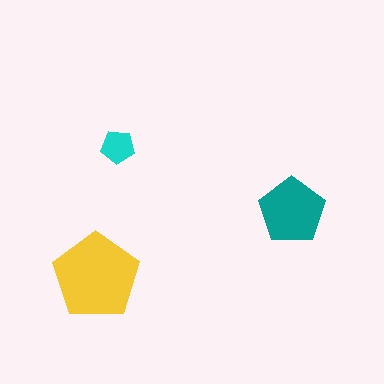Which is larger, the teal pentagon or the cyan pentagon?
The teal one.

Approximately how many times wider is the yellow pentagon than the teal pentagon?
About 1.5 times wider.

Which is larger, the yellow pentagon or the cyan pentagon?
The yellow one.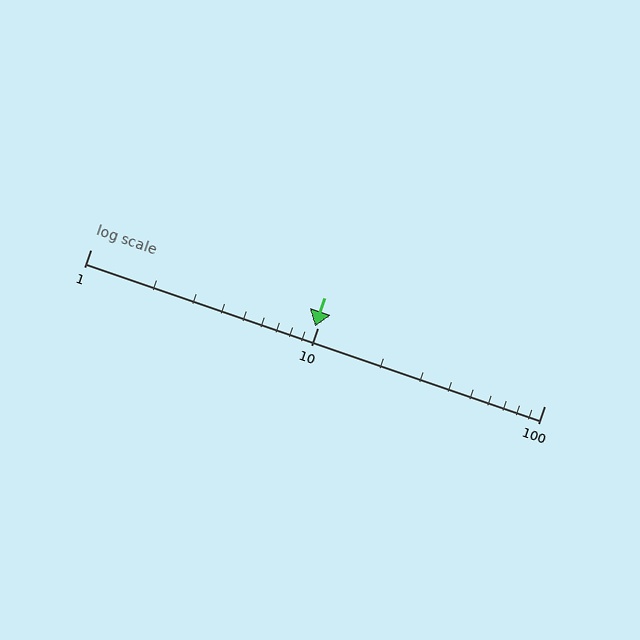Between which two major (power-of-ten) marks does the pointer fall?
The pointer is between 1 and 10.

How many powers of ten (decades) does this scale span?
The scale spans 2 decades, from 1 to 100.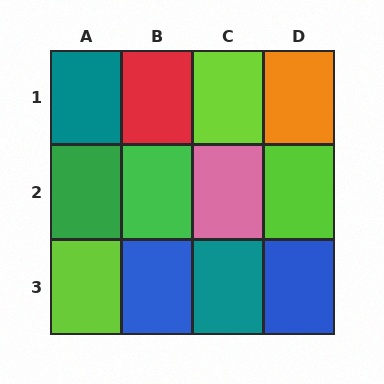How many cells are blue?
2 cells are blue.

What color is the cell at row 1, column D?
Orange.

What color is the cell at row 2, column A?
Green.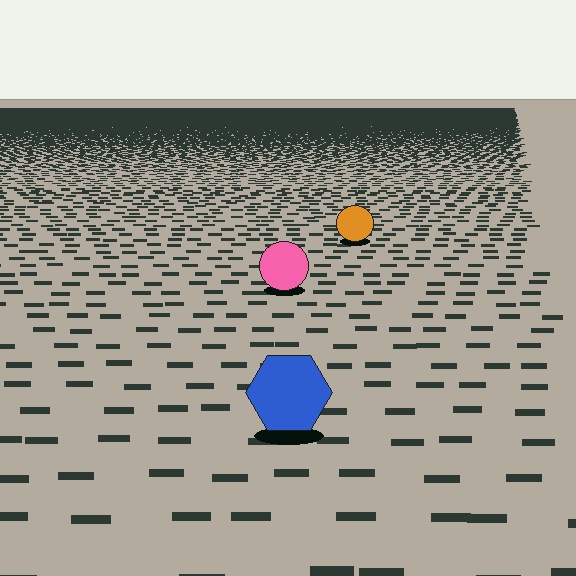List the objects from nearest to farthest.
From nearest to farthest: the blue hexagon, the pink circle, the orange circle.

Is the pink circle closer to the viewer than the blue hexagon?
No. The blue hexagon is closer — you can tell from the texture gradient: the ground texture is coarser near it.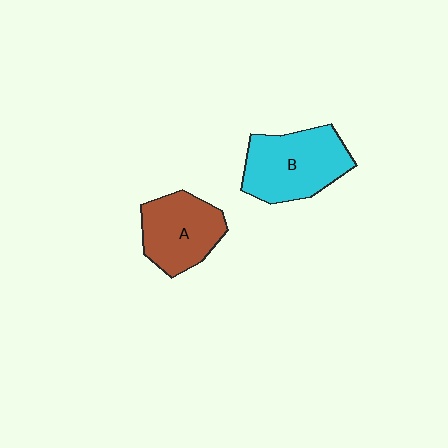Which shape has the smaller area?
Shape A (brown).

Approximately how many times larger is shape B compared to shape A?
Approximately 1.2 times.